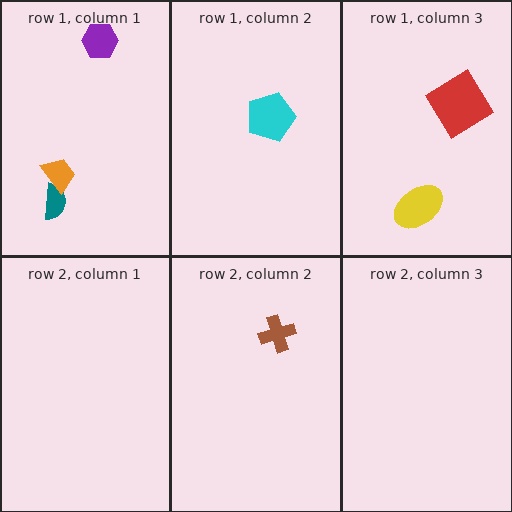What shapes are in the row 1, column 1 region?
The teal semicircle, the orange trapezoid, the purple hexagon.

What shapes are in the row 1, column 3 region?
The red diamond, the yellow ellipse.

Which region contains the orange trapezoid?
The row 1, column 1 region.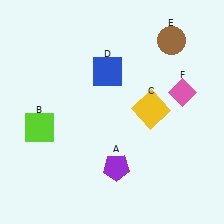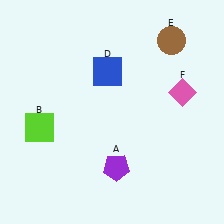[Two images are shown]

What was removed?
The yellow square (C) was removed in Image 2.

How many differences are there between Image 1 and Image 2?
There is 1 difference between the two images.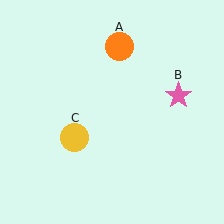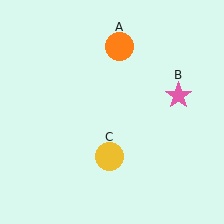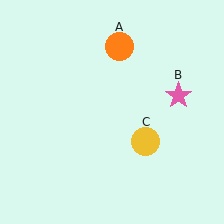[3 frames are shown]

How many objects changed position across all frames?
1 object changed position: yellow circle (object C).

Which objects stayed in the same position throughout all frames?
Orange circle (object A) and pink star (object B) remained stationary.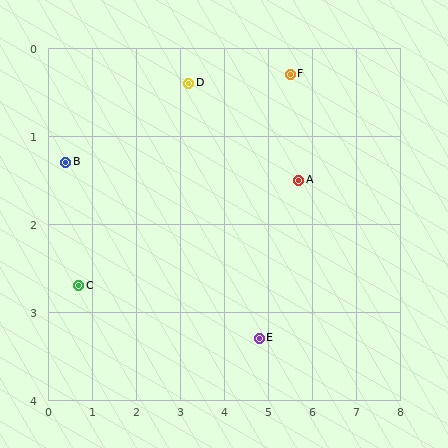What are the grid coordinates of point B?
Point B is at approximately (0.4, 1.3).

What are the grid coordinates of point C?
Point C is at approximately (0.7, 2.7).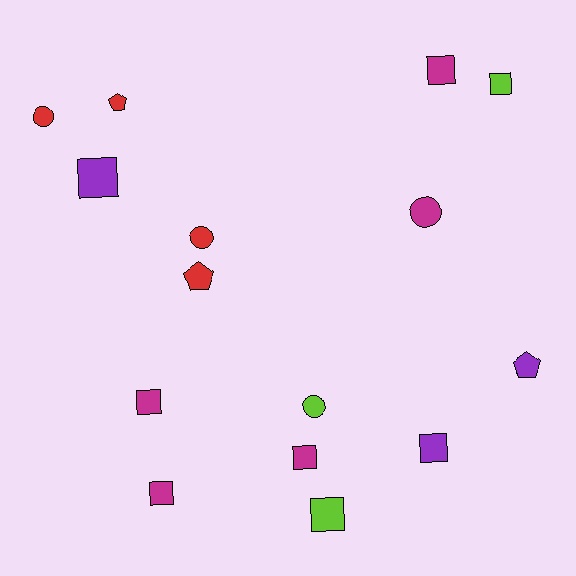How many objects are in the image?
There are 15 objects.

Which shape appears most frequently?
Square, with 8 objects.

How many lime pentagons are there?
There are no lime pentagons.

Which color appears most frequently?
Magenta, with 5 objects.